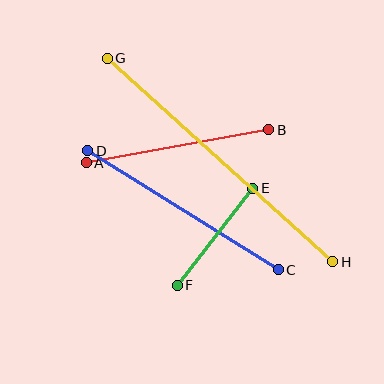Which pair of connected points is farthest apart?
Points G and H are farthest apart.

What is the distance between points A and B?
The distance is approximately 185 pixels.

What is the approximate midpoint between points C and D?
The midpoint is at approximately (183, 210) pixels.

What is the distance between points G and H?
The distance is approximately 304 pixels.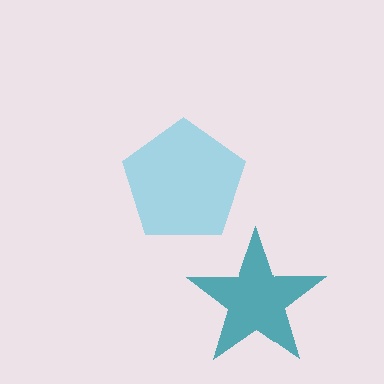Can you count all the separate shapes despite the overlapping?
Yes, there are 2 separate shapes.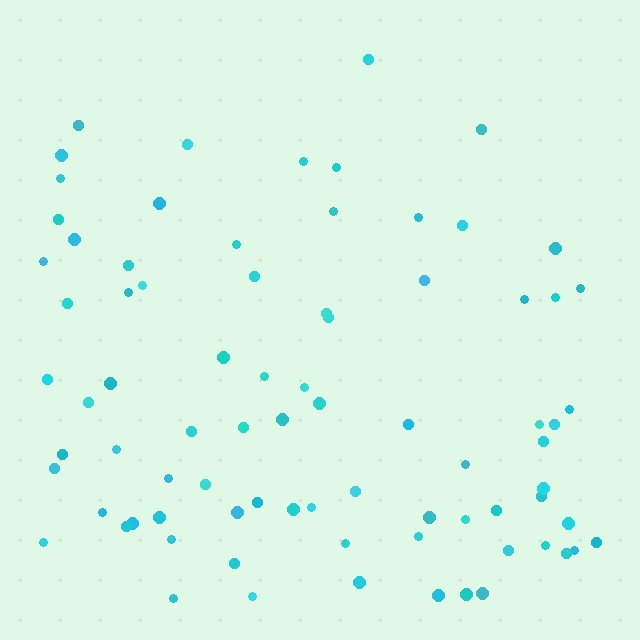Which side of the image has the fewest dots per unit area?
The top.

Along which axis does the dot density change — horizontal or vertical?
Vertical.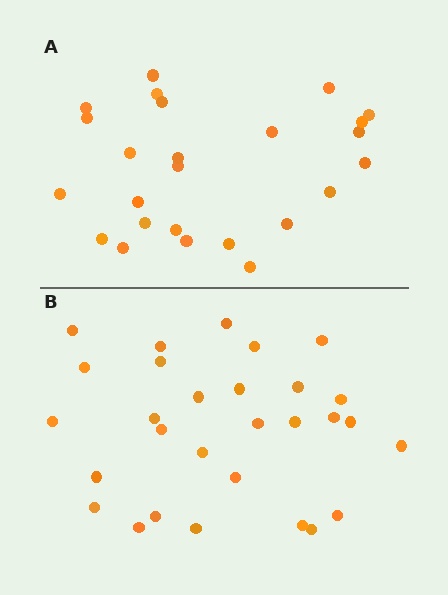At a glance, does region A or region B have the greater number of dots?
Region B (the bottom region) has more dots.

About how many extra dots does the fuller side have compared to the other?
Region B has about 4 more dots than region A.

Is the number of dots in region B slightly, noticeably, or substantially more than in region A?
Region B has only slightly more — the two regions are fairly close. The ratio is roughly 1.2 to 1.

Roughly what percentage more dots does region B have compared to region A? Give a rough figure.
About 15% more.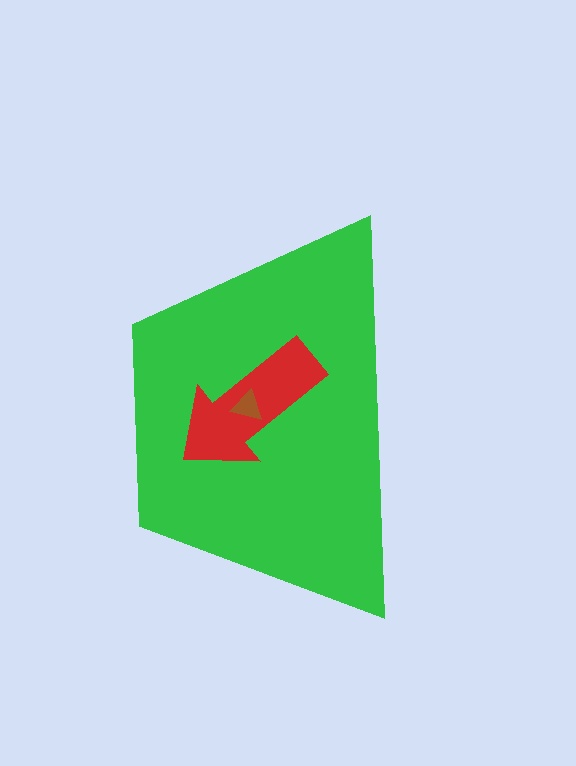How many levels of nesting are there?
3.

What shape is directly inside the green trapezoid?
The red arrow.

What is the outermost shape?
The green trapezoid.